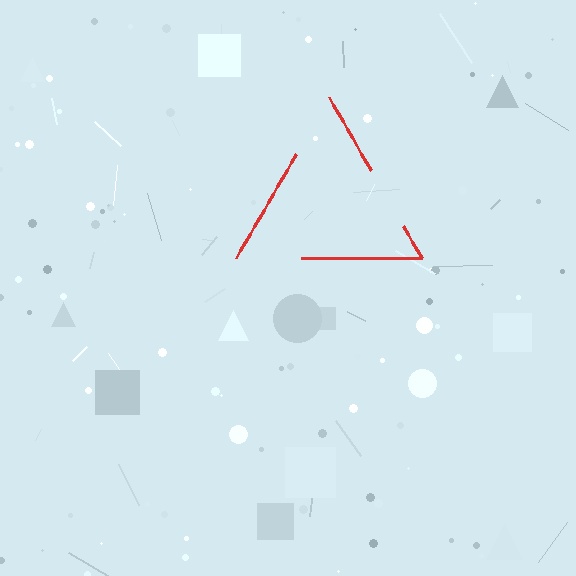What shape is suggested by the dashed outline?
The dashed outline suggests a triangle.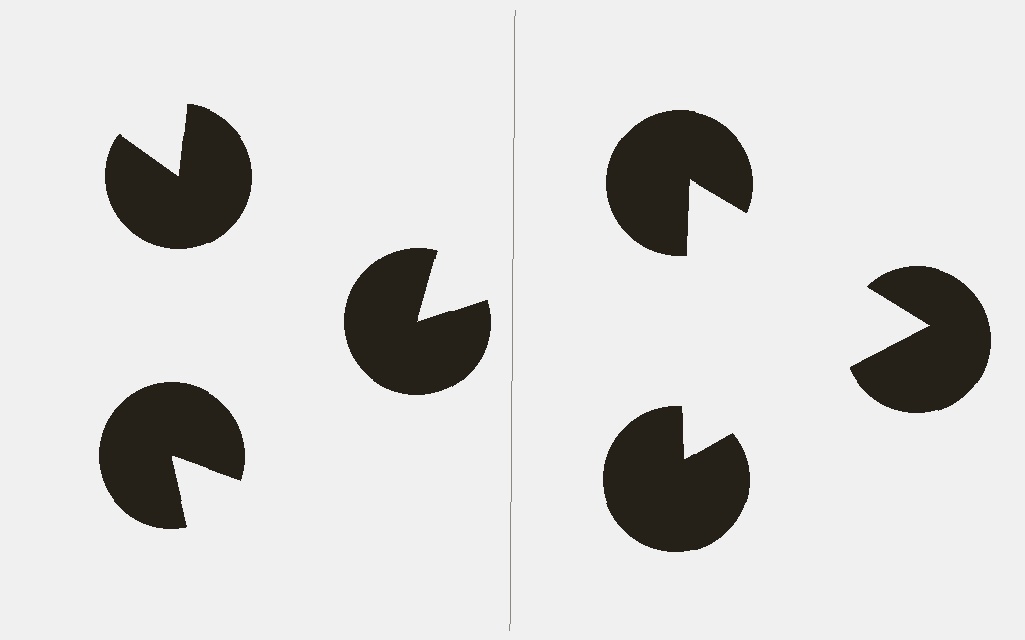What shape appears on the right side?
An illusory triangle.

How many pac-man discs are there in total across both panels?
6 — 3 on each side.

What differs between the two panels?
The pac-man discs are positioned identically on both sides; only the wedge orientations differ. On the right they align to a triangle; on the left they are misaligned.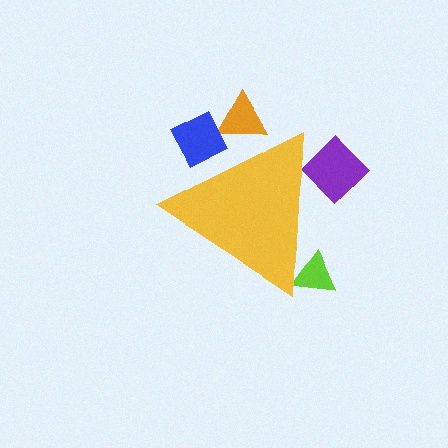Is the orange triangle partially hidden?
Yes, the orange triangle is partially hidden behind the yellow triangle.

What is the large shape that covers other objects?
A yellow triangle.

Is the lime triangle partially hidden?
Yes, the lime triangle is partially hidden behind the yellow triangle.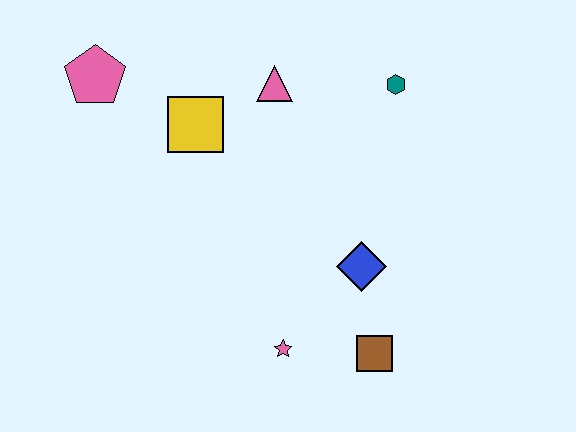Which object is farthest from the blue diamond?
The pink pentagon is farthest from the blue diamond.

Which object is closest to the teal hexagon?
The pink triangle is closest to the teal hexagon.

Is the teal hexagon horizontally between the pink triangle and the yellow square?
No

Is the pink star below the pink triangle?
Yes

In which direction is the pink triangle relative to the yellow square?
The pink triangle is to the right of the yellow square.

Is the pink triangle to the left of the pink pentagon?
No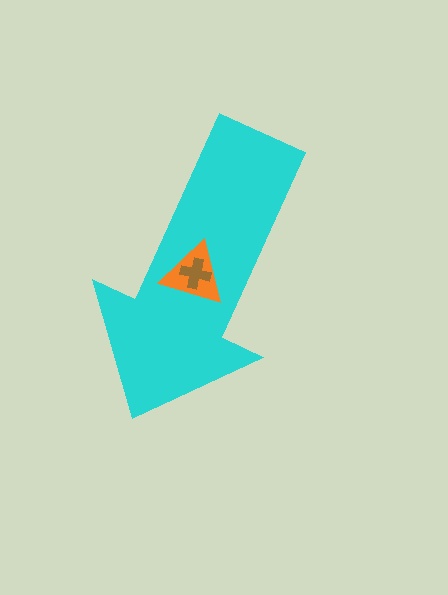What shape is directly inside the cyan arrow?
The orange triangle.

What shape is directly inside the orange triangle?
The brown cross.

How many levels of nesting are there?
3.